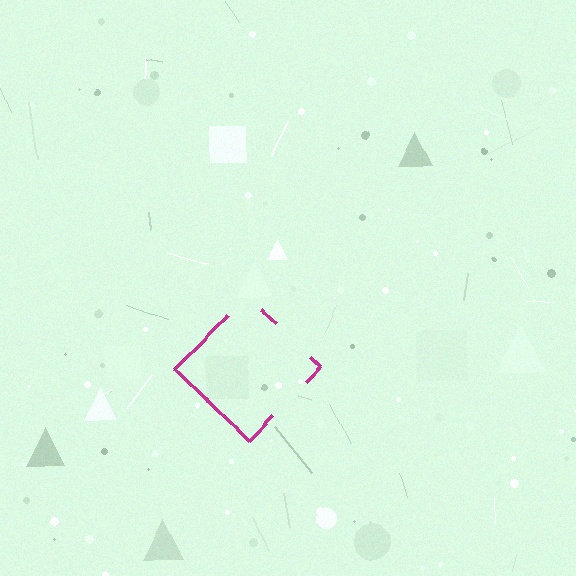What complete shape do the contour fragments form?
The contour fragments form a diamond.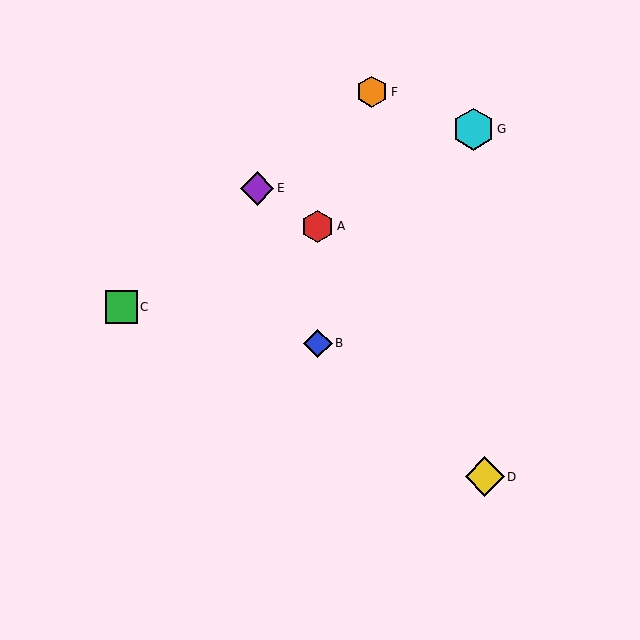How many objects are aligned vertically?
2 objects (A, B) are aligned vertically.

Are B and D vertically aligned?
No, B is at x≈318 and D is at x≈485.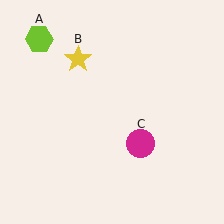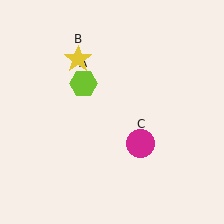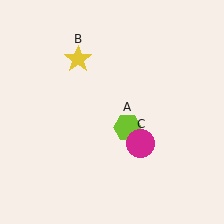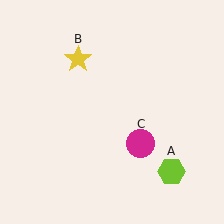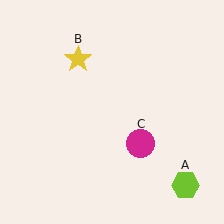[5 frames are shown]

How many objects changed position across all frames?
1 object changed position: lime hexagon (object A).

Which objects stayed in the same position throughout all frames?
Yellow star (object B) and magenta circle (object C) remained stationary.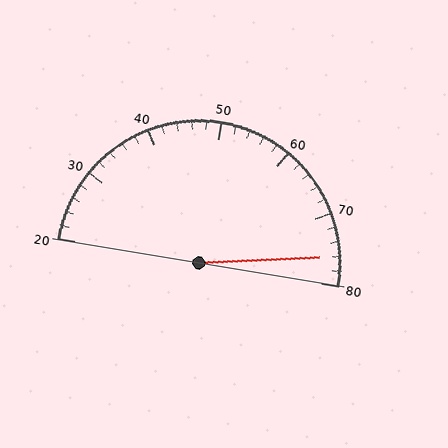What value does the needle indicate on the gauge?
The needle indicates approximately 76.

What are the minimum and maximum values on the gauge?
The gauge ranges from 20 to 80.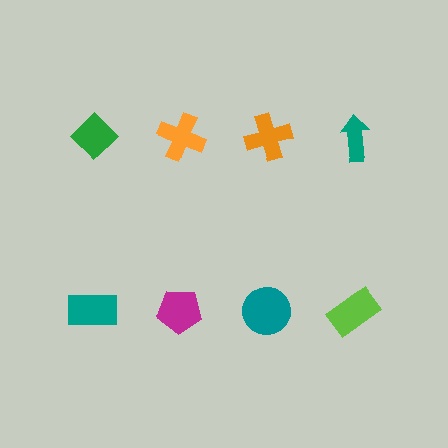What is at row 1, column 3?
An orange cross.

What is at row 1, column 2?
An orange cross.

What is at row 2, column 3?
A teal circle.